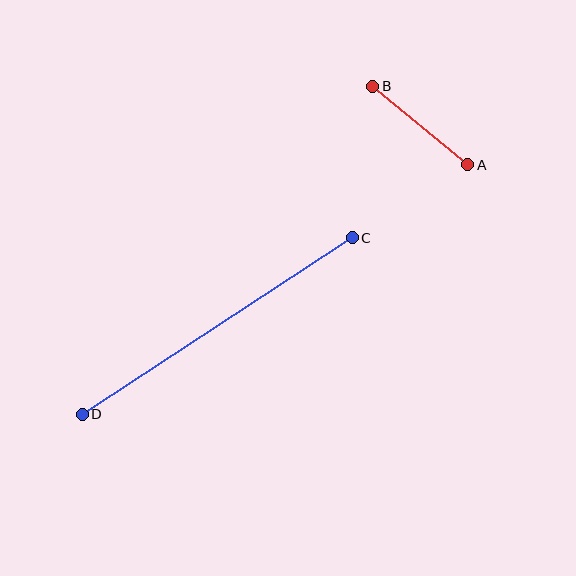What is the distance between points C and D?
The distance is approximately 322 pixels.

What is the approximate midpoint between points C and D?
The midpoint is at approximately (217, 326) pixels.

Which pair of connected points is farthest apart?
Points C and D are farthest apart.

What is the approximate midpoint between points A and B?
The midpoint is at approximately (420, 126) pixels.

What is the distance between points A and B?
The distance is approximately 123 pixels.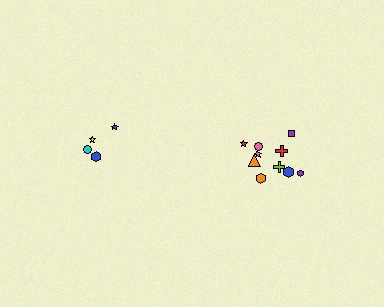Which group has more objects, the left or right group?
The right group.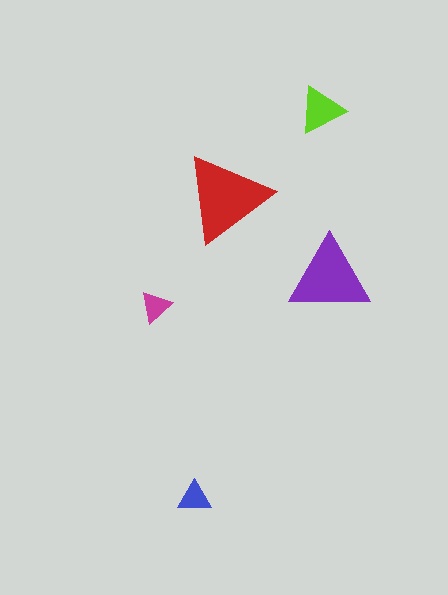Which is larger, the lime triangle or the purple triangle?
The purple one.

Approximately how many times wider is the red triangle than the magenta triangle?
About 3 times wider.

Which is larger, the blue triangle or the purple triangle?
The purple one.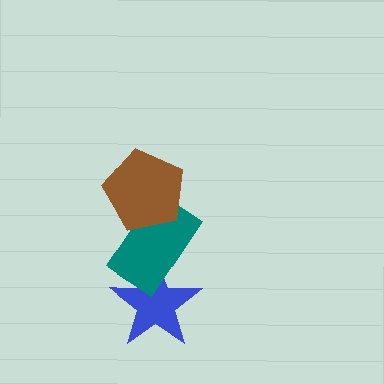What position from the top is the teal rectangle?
The teal rectangle is 2nd from the top.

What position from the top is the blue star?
The blue star is 3rd from the top.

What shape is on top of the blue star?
The teal rectangle is on top of the blue star.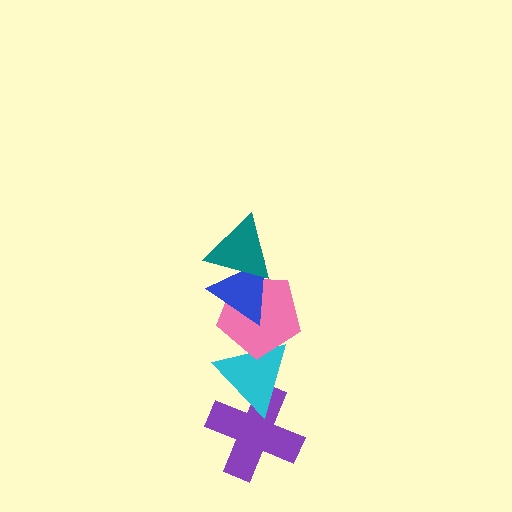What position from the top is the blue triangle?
The blue triangle is 2nd from the top.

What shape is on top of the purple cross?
The cyan triangle is on top of the purple cross.